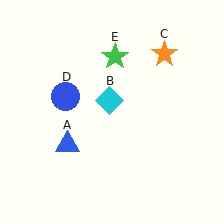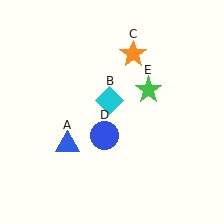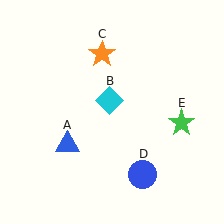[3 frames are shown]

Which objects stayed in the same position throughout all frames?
Blue triangle (object A) and cyan diamond (object B) remained stationary.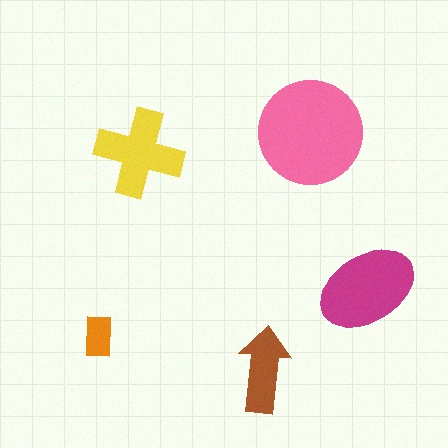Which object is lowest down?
The brown arrow is bottommost.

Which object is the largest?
The pink circle.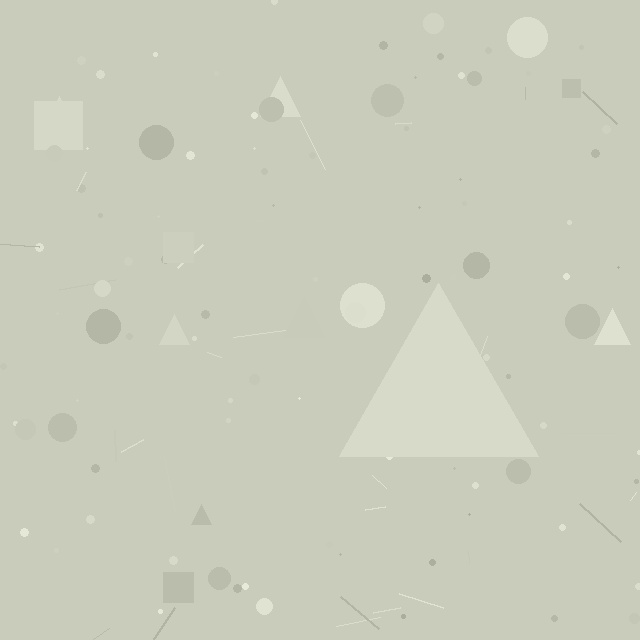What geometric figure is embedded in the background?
A triangle is embedded in the background.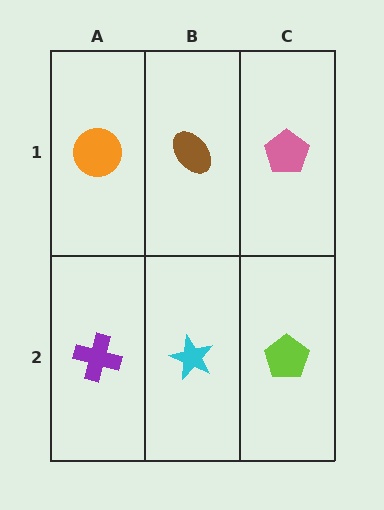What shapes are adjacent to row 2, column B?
A brown ellipse (row 1, column B), a purple cross (row 2, column A), a lime pentagon (row 2, column C).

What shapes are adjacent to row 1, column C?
A lime pentagon (row 2, column C), a brown ellipse (row 1, column B).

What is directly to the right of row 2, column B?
A lime pentagon.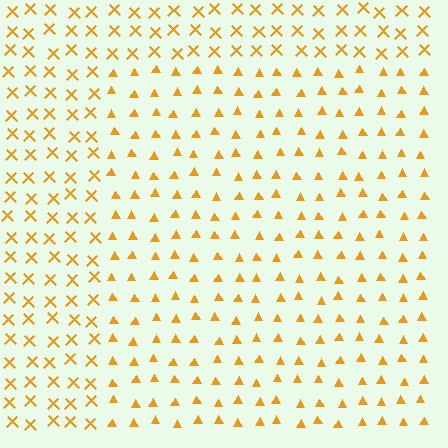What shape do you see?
I see a rectangle.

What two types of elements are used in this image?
The image uses triangles inside the rectangle region and X marks outside it.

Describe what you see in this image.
The image is filled with small orange elements arranged in a uniform grid. A rectangle-shaped region contains triangles, while the surrounding area contains X marks. The boundary is defined purely by the change in element shape.